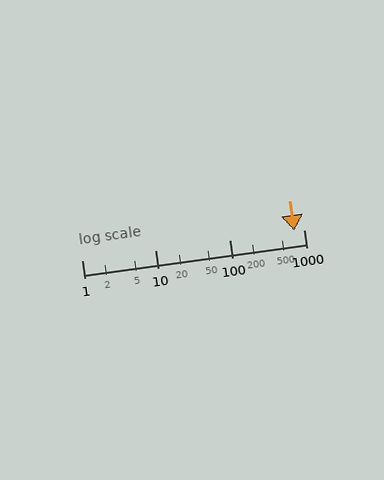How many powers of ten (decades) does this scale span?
The scale spans 3 decades, from 1 to 1000.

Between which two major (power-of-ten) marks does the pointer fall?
The pointer is between 100 and 1000.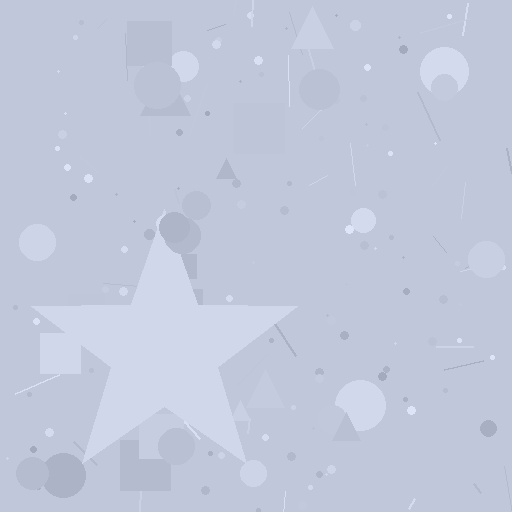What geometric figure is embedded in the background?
A star is embedded in the background.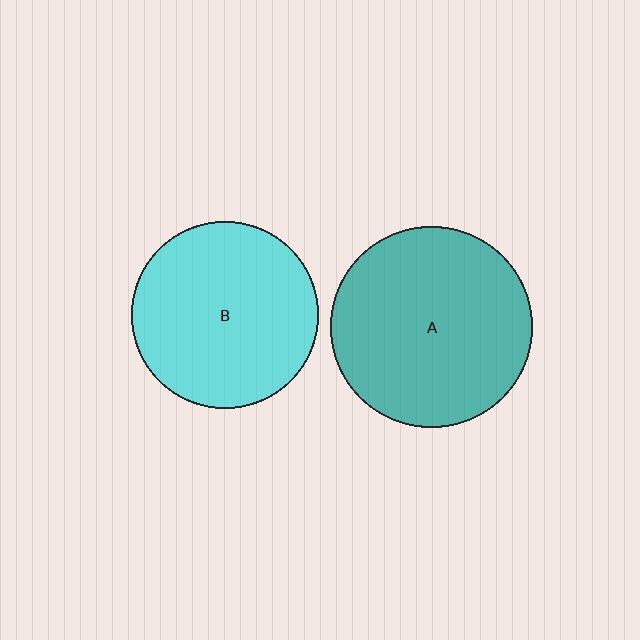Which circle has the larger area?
Circle A (teal).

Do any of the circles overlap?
No, none of the circles overlap.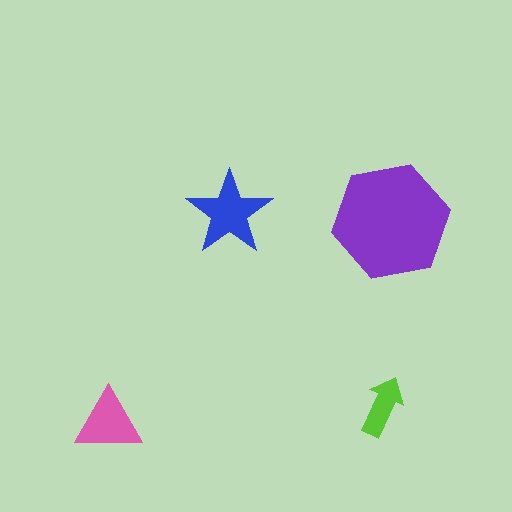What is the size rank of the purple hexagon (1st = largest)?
1st.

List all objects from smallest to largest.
The lime arrow, the pink triangle, the blue star, the purple hexagon.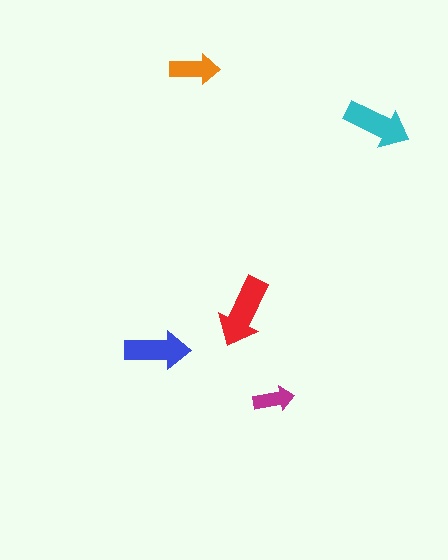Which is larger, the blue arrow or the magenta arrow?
The blue one.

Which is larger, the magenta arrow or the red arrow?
The red one.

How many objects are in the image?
There are 5 objects in the image.